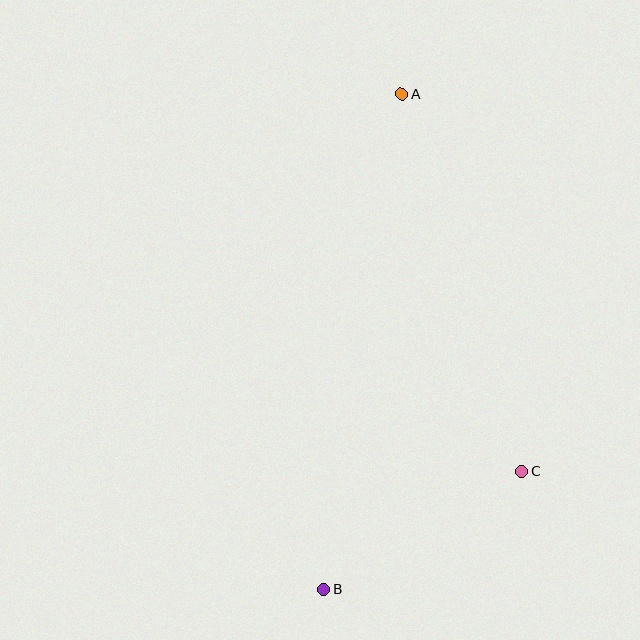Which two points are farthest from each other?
Points A and B are farthest from each other.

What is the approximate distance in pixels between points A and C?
The distance between A and C is approximately 396 pixels.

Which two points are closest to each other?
Points B and C are closest to each other.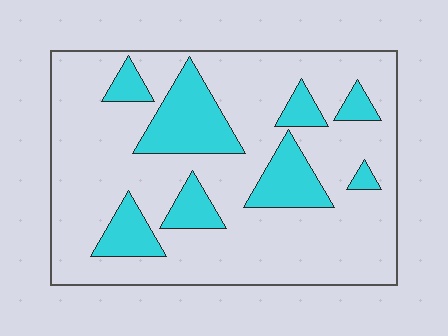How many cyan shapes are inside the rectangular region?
8.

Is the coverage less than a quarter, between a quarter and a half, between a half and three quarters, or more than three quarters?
Less than a quarter.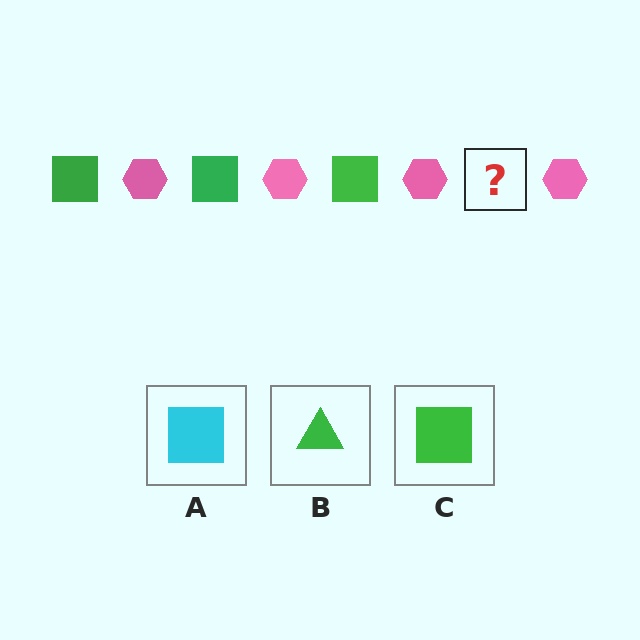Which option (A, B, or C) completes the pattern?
C.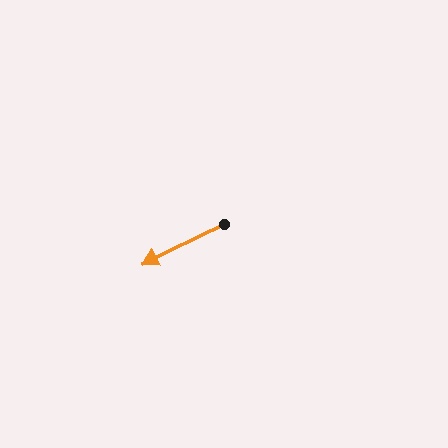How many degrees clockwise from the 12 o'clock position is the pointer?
Approximately 244 degrees.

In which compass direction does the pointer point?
Southwest.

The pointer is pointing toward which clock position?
Roughly 8 o'clock.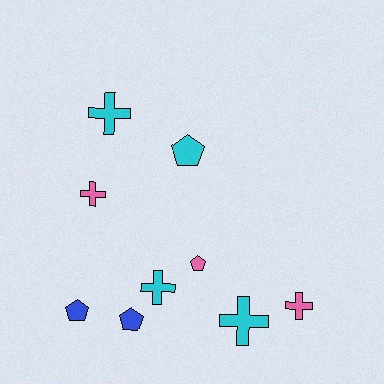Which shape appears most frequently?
Cross, with 5 objects.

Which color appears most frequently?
Cyan, with 4 objects.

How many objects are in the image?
There are 9 objects.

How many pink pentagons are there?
There is 1 pink pentagon.